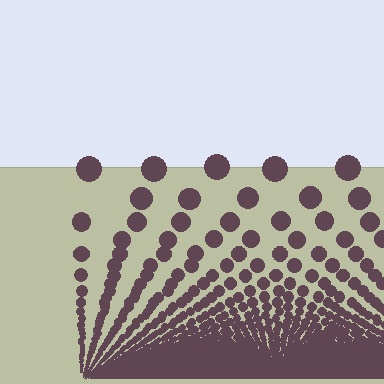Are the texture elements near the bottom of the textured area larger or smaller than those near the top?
Smaller. The gradient is inverted — elements near the bottom are smaller and denser.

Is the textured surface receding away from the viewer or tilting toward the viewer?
The surface appears to tilt toward the viewer. Texture elements get larger and sparser toward the top.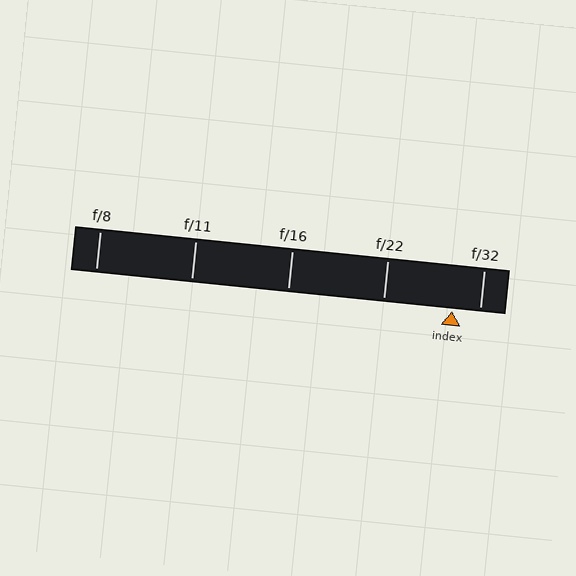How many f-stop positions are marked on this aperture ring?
There are 5 f-stop positions marked.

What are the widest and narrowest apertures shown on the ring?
The widest aperture shown is f/8 and the narrowest is f/32.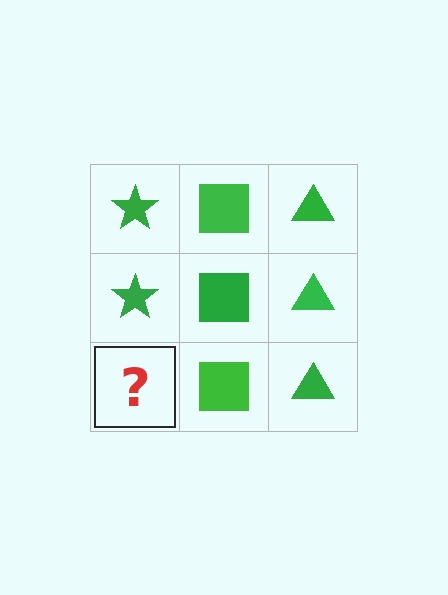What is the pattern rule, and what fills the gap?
The rule is that each column has a consistent shape. The gap should be filled with a green star.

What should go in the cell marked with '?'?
The missing cell should contain a green star.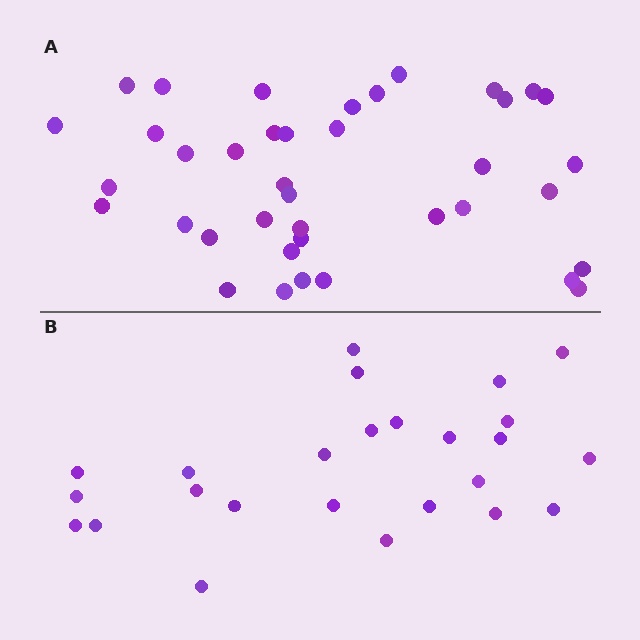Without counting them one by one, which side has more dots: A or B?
Region A (the top region) has more dots.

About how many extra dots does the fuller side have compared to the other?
Region A has approximately 15 more dots than region B.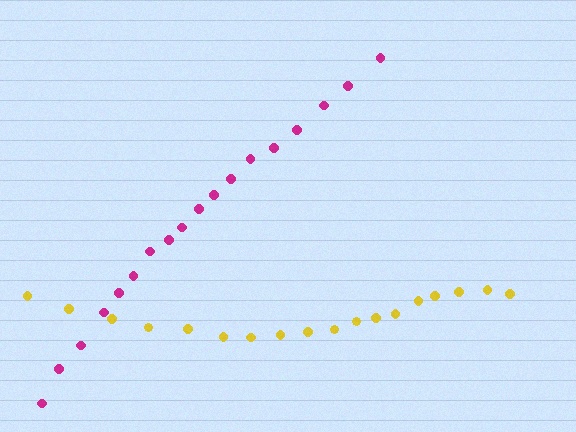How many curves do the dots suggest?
There are 2 distinct paths.